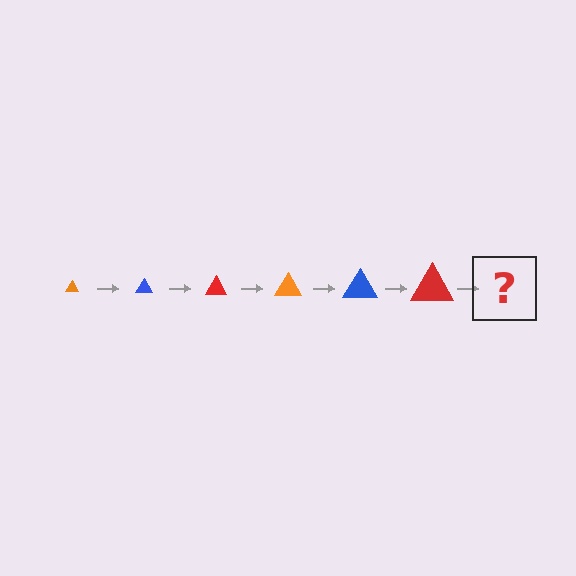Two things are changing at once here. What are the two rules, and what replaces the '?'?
The two rules are that the triangle grows larger each step and the color cycles through orange, blue, and red. The '?' should be an orange triangle, larger than the previous one.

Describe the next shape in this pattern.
It should be an orange triangle, larger than the previous one.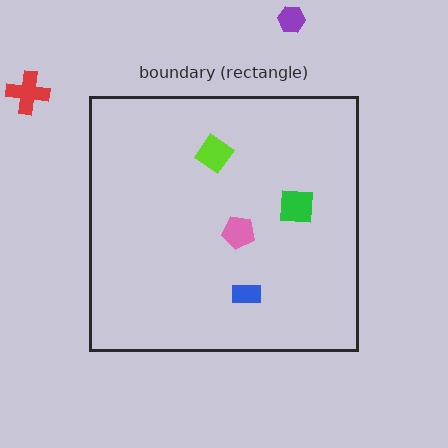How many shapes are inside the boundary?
4 inside, 2 outside.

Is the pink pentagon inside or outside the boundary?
Inside.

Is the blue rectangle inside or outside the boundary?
Inside.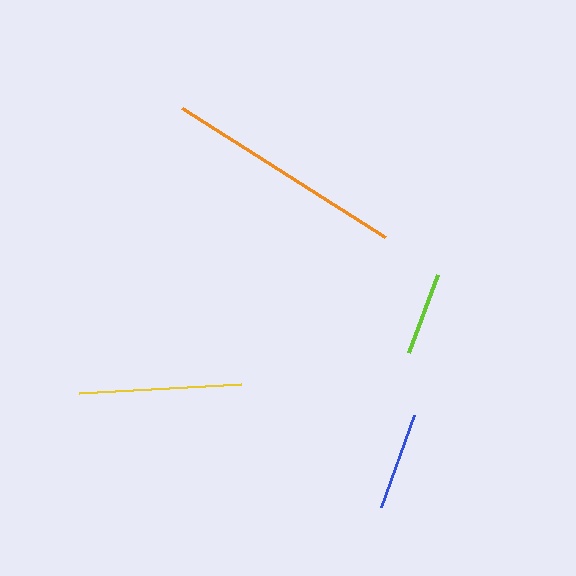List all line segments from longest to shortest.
From longest to shortest: orange, yellow, blue, lime.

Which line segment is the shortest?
The lime line is the shortest at approximately 83 pixels.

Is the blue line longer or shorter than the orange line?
The orange line is longer than the blue line.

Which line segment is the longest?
The orange line is the longest at approximately 241 pixels.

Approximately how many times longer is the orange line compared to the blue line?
The orange line is approximately 2.5 times the length of the blue line.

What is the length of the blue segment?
The blue segment is approximately 98 pixels long.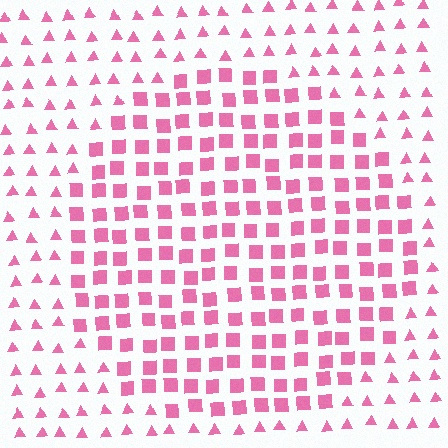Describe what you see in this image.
The image is filled with small pink elements arranged in a uniform grid. A circle-shaped region contains squares, while the surrounding area contains triangles. The boundary is defined purely by the change in element shape.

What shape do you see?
I see a circle.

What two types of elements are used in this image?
The image uses squares inside the circle region and triangles outside it.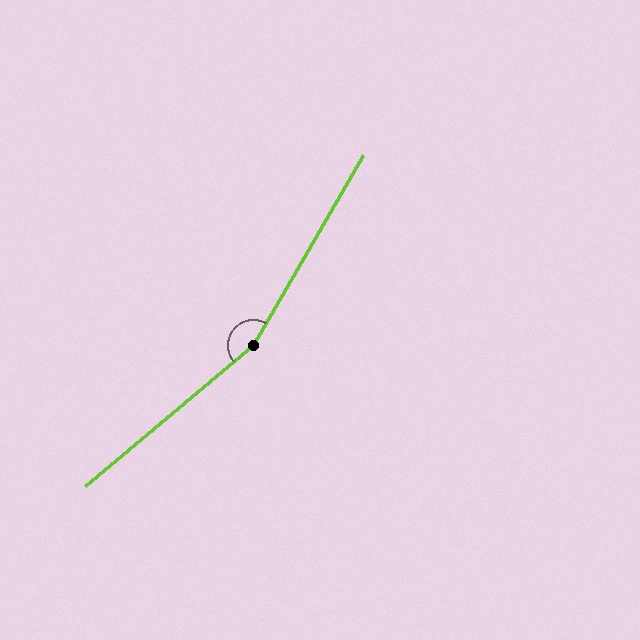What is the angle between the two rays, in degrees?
Approximately 160 degrees.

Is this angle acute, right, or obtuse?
It is obtuse.